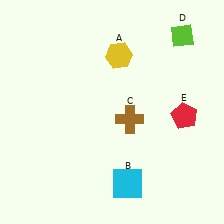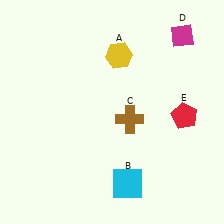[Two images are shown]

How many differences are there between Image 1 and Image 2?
There is 1 difference between the two images.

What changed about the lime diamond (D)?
In Image 1, D is lime. In Image 2, it changed to magenta.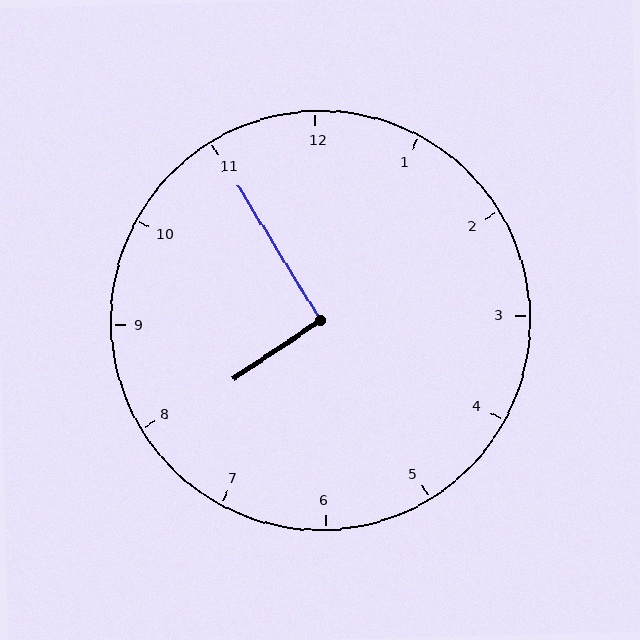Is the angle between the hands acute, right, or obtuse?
It is right.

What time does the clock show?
7:55.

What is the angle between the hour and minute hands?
Approximately 92 degrees.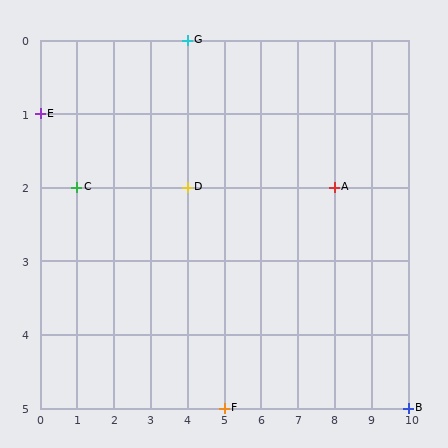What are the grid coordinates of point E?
Point E is at grid coordinates (0, 1).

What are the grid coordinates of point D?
Point D is at grid coordinates (4, 2).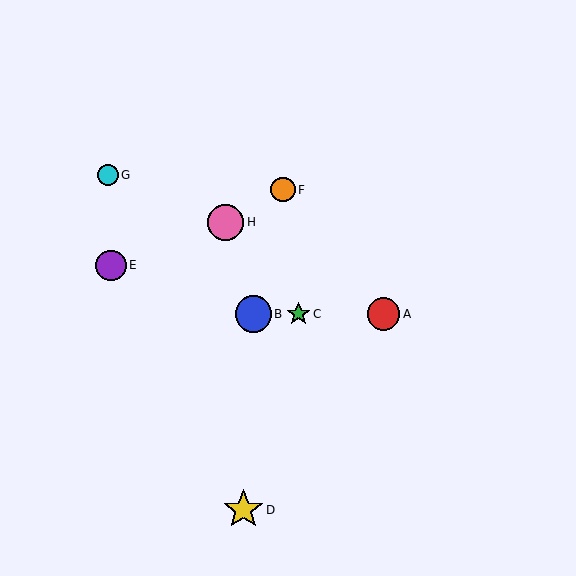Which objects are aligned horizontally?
Objects A, B, C are aligned horizontally.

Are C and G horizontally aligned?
No, C is at y≈314 and G is at y≈175.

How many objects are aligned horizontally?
3 objects (A, B, C) are aligned horizontally.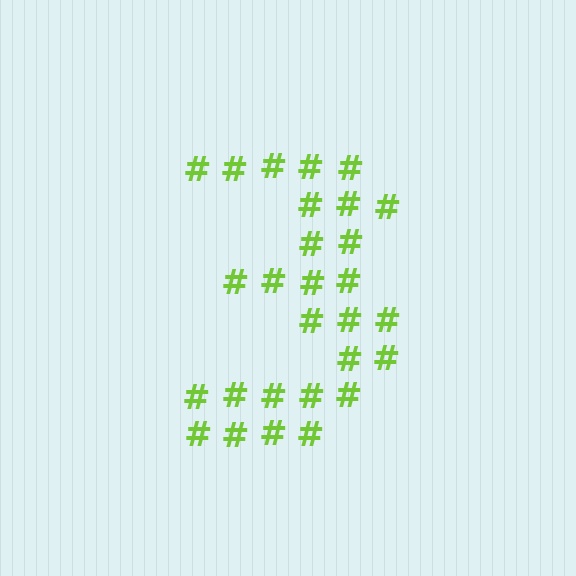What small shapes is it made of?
It is made of small hash symbols.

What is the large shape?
The large shape is the digit 3.